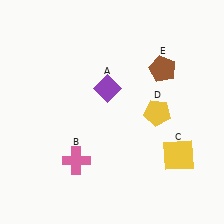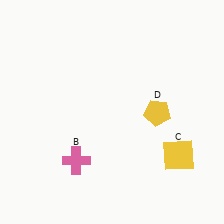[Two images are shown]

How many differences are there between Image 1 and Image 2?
There are 2 differences between the two images.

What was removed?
The purple diamond (A), the brown pentagon (E) were removed in Image 2.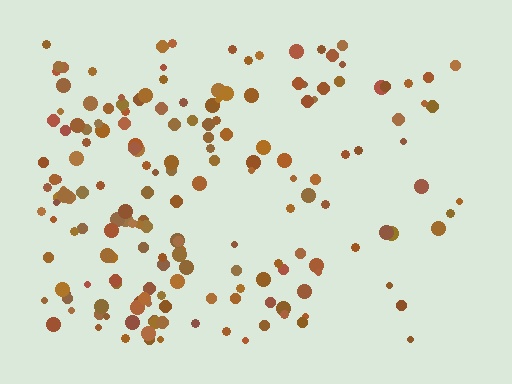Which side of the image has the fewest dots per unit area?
The right.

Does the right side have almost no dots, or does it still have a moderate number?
Still a moderate number, just noticeably fewer than the left.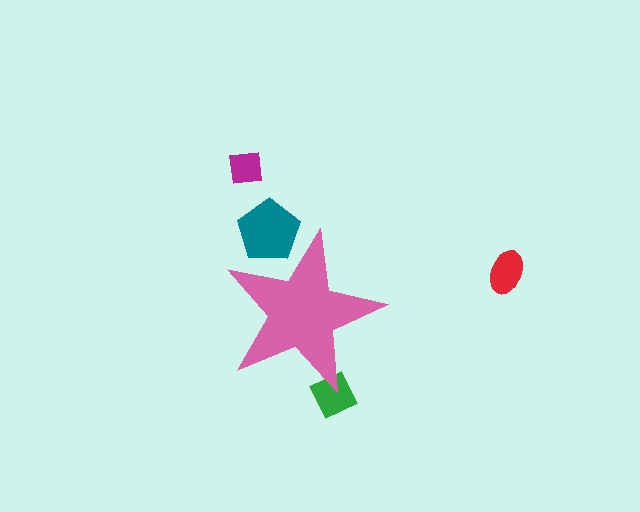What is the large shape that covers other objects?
A pink star.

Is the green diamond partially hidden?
Yes, the green diamond is partially hidden behind the pink star.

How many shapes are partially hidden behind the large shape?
2 shapes are partially hidden.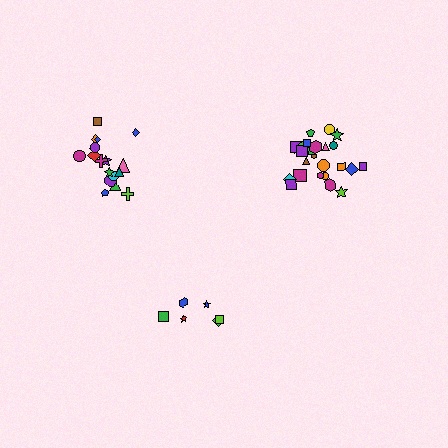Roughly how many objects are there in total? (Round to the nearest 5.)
Roughly 50 objects in total.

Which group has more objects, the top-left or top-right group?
The top-right group.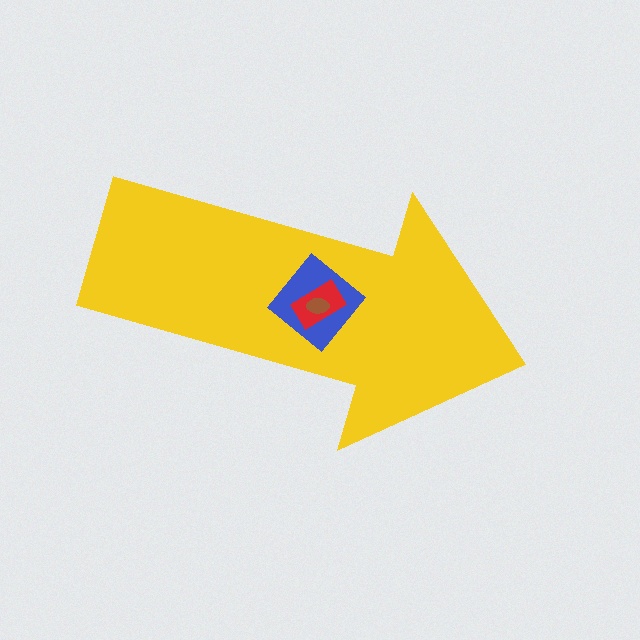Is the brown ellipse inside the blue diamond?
Yes.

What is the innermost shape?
The brown ellipse.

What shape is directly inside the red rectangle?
The brown ellipse.